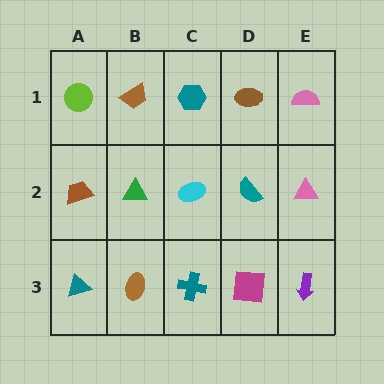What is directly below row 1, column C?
A cyan ellipse.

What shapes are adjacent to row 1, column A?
A brown trapezoid (row 2, column A), a brown trapezoid (row 1, column B).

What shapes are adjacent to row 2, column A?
A lime circle (row 1, column A), a teal triangle (row 3, column A), a green triangle (row 2, column B).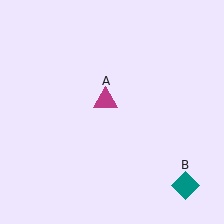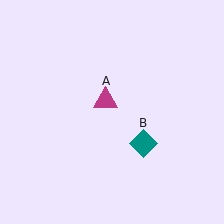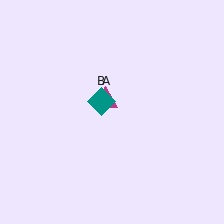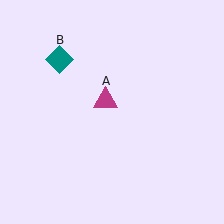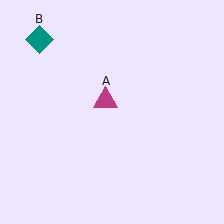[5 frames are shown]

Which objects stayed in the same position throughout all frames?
Magenta triangle (object A) remained stationary.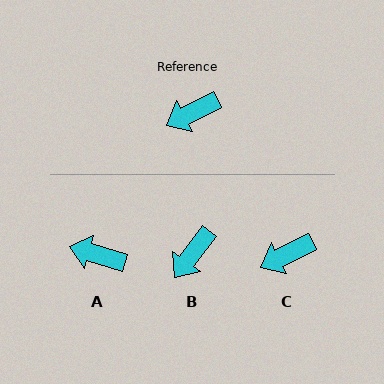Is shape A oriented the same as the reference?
No, it is off by about 43 degrees.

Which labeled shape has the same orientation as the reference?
C.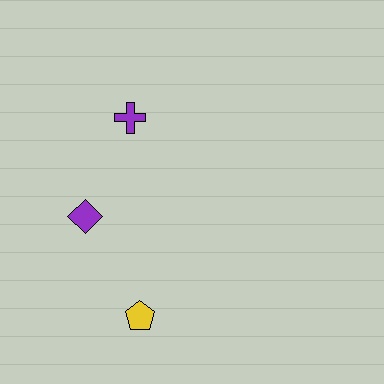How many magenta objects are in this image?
There are no magenta objects.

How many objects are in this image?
There are 3 objects.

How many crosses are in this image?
There is 1 cross.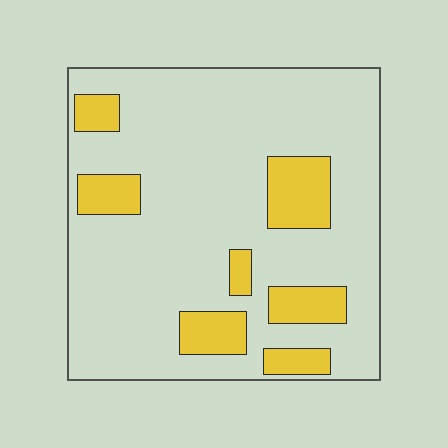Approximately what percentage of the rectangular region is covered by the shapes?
Approximately 20%.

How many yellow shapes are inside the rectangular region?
7.